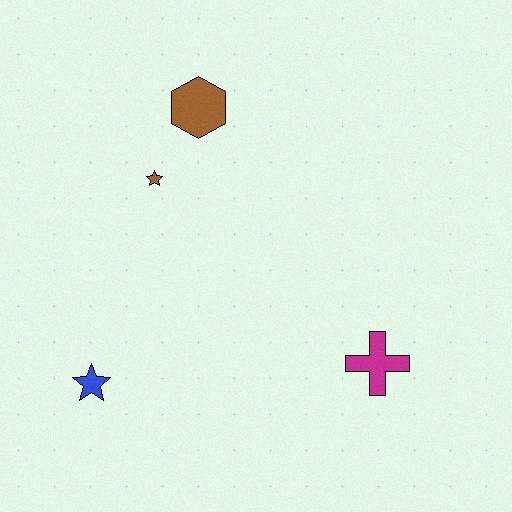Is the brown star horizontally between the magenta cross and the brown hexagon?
No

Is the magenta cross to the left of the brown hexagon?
No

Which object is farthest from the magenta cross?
The brown hexagon is farthest from the magenta cross.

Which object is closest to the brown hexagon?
The brown star is closest to the brown hexagon.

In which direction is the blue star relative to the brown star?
The blue star is below the brown star.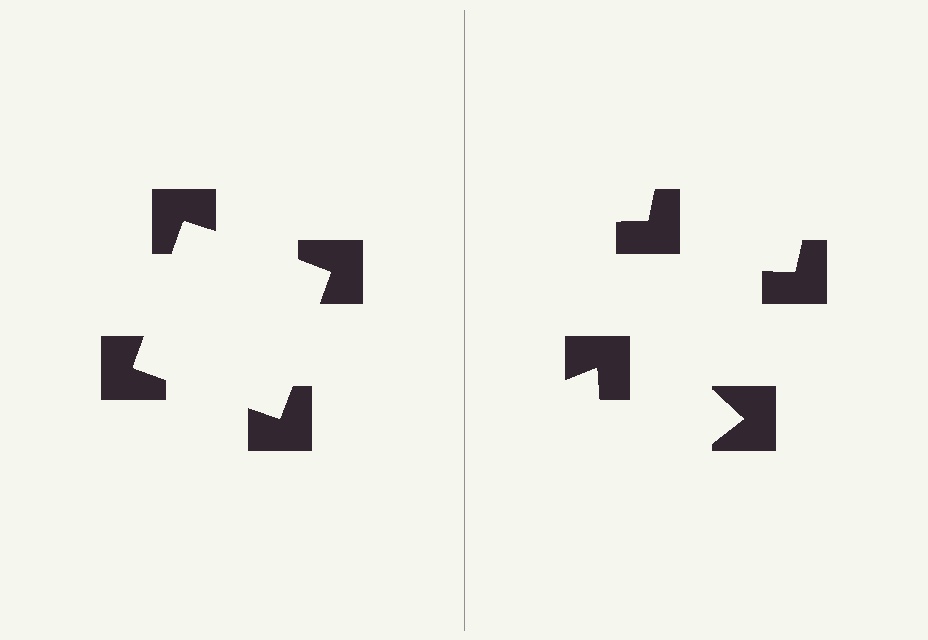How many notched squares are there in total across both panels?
8 — 4 on each side.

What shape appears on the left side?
An illusory square.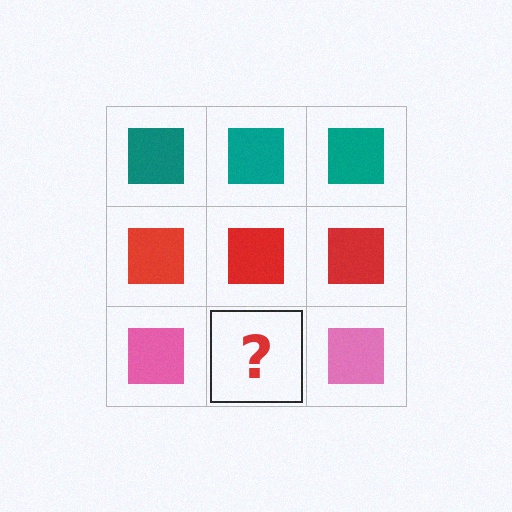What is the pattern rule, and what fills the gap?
The rule is that each row has a consistent color. The gap should be filled with a pink square.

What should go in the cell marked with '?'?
The missing cell should contain a pink square.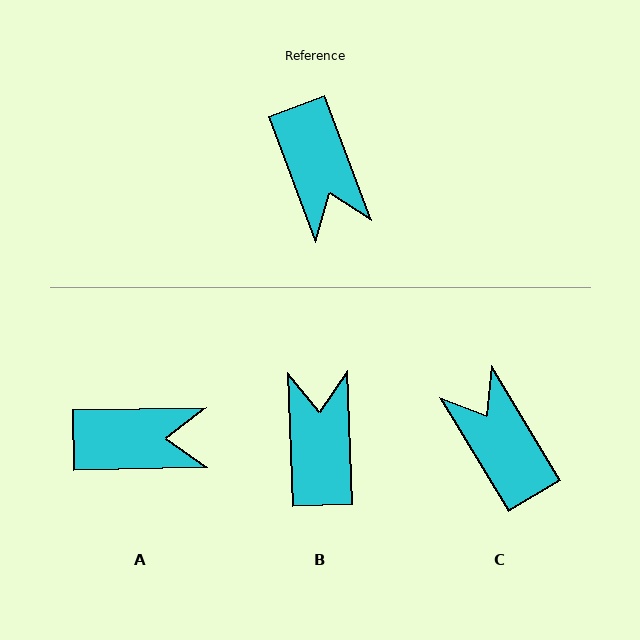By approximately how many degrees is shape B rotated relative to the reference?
Approximately 161 degrees counter-clockwise.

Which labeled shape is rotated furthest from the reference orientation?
C, about 170 degrees away.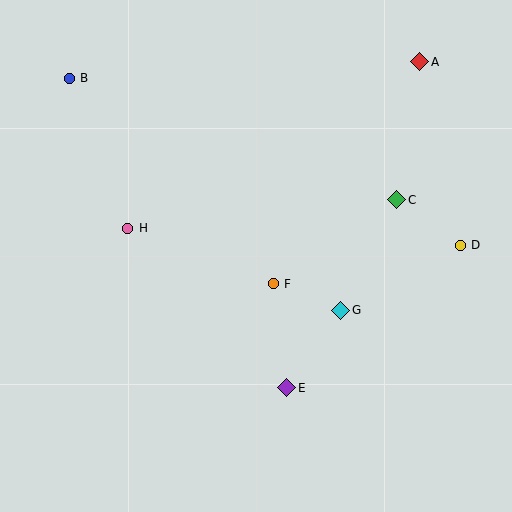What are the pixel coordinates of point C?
Point C is at (397, 200).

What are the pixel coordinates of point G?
Point G is at (341, 310).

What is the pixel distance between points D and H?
The distance between D and H is 333 pixels.